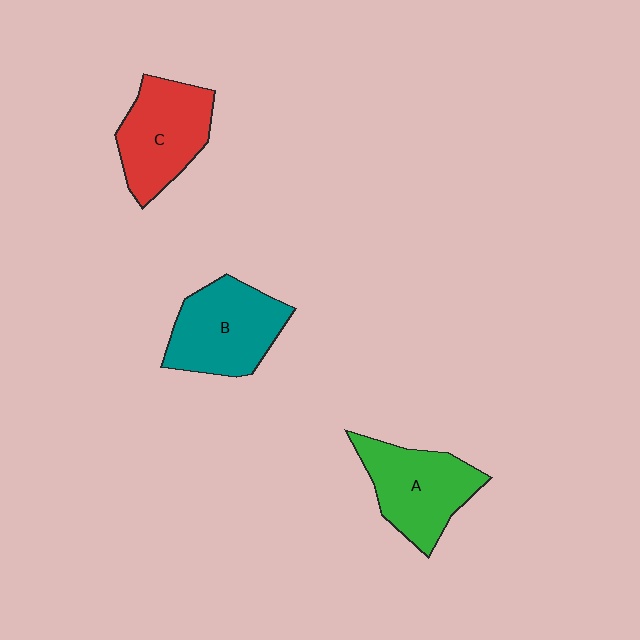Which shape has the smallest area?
Shape C (red).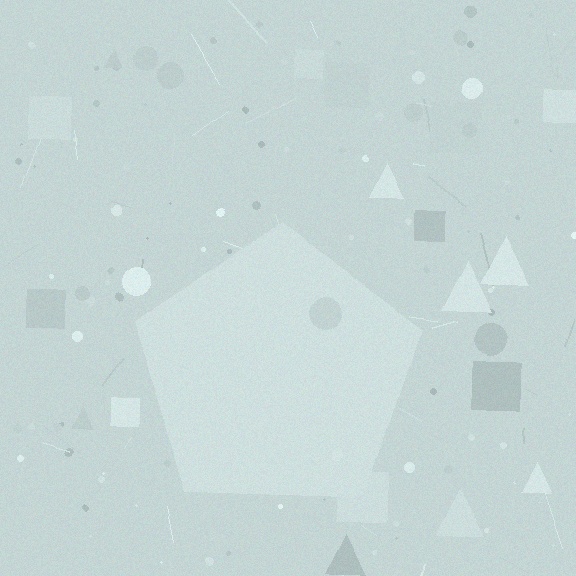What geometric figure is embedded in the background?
A pentagon is embedded in the background.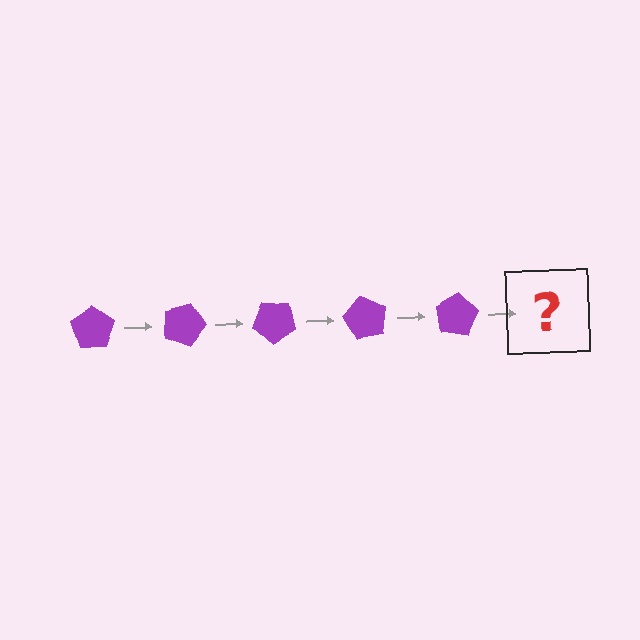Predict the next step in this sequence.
The next step is a purple pentagon rotated 100 degrees.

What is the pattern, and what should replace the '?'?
The pattern is that the pentagon rotates 20 degrees each step. The '?' should be a purple pentagon rotated 100 degrees.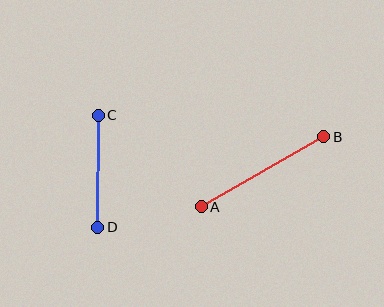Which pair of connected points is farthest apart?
Points A and B are farthest apart.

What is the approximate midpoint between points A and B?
The midpoint is at approximately (262, 172) pixels.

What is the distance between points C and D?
The distance is approximately 112 pixels.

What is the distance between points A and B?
The distance is approximately 141 pixels.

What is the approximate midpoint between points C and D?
The midpoint is at approximately (98, 171) pixels.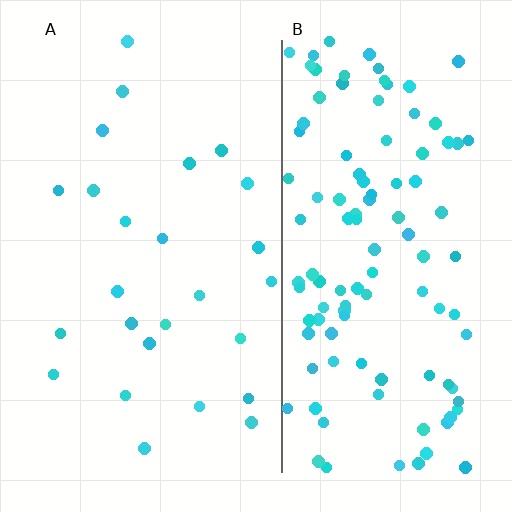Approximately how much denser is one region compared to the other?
Approximately 4.4× — region B over region A.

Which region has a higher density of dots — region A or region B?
B (the right).